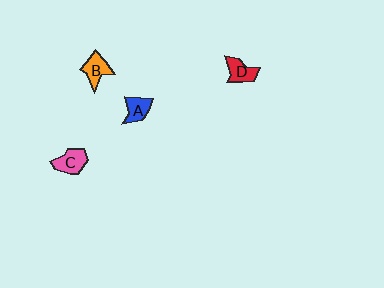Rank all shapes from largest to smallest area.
From largest to smallest: C (pink), B (orange), D (red), A (blue).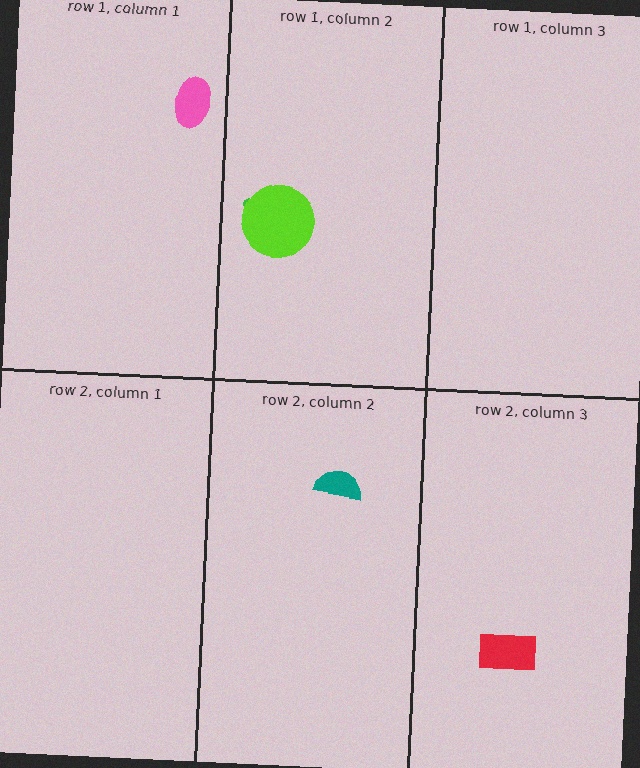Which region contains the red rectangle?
The row 2, column 3 region.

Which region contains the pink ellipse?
The row 1, column 1 region.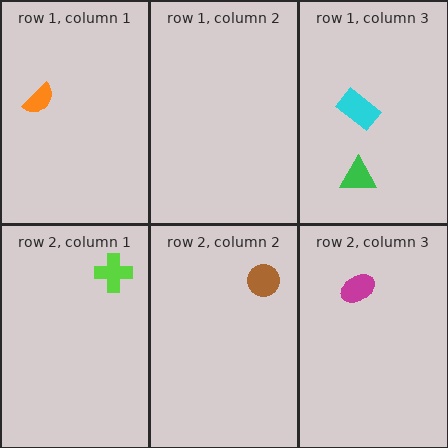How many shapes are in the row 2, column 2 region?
1.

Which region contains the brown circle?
The row 2, column 2 region.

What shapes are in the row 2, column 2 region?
The brown circle.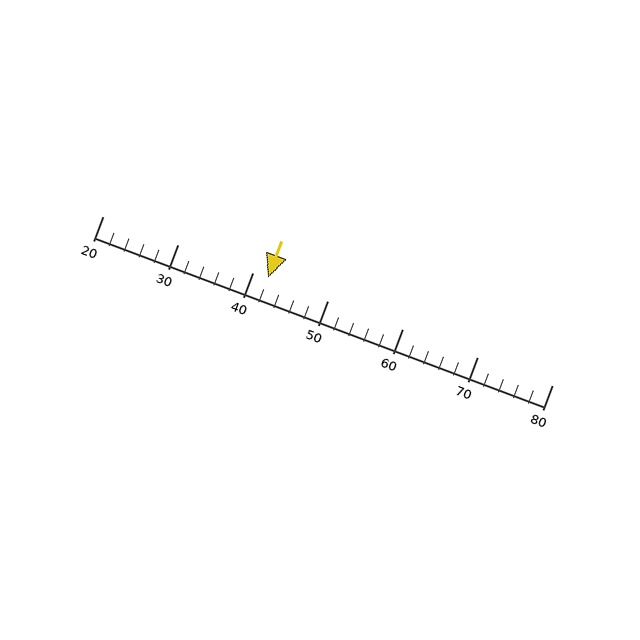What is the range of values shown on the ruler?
The ruler shows values from 20 to 80.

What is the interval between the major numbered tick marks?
The major tick marks are spaced 10 units apart.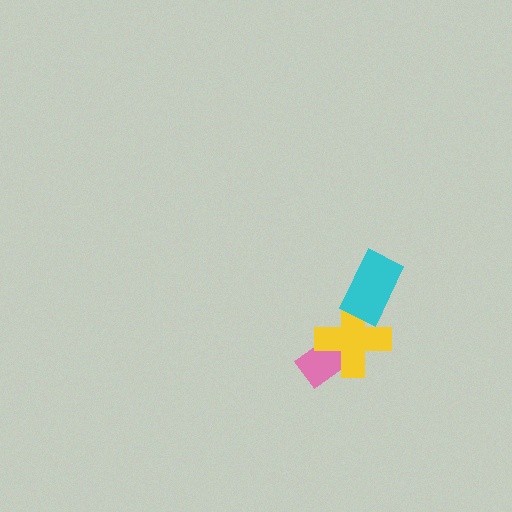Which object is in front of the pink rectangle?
The yellow cross is in front of the pink rectangle.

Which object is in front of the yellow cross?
The cyan rectangle is in front of the yellow cross.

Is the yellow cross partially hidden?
Yes, it is partially covered by another shape.